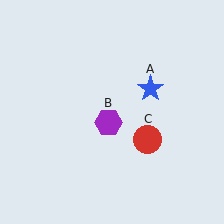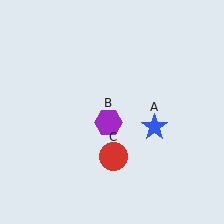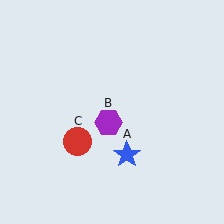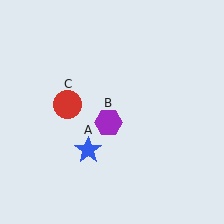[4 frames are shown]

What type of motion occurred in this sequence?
The blue star (object A), red circle (object C) rotated clockwise around the center of the scene.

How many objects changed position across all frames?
2 objects changed position: blue star (object A), red circle (object C).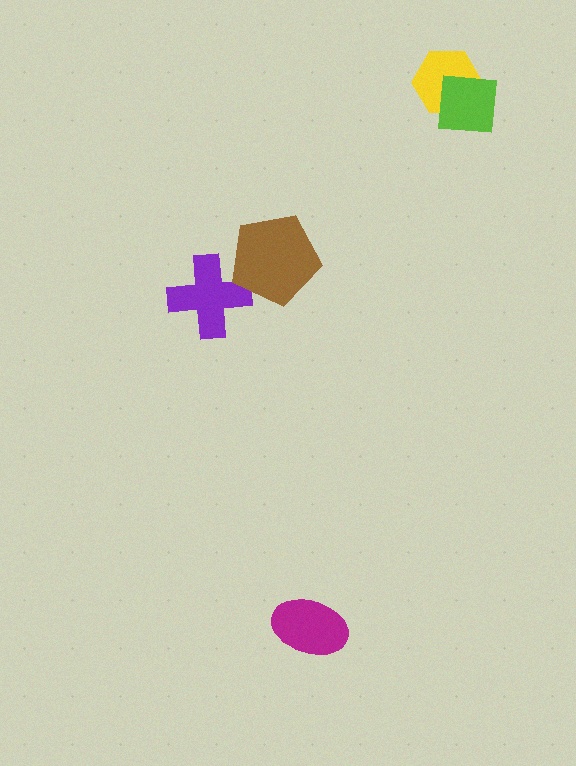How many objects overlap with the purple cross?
1 object overlaps with the purple cross.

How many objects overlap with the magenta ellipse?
0 objects overlap with the magenta ellipse.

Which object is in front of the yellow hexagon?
The lime square is in front of the yellow hexagon.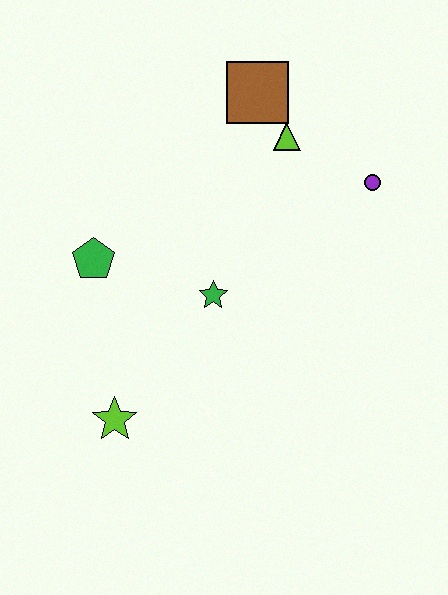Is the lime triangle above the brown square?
No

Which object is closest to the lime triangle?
The brown square is closest to the lime triangle.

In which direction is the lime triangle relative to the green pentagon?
The lime triangle is to the right of the green pentagon.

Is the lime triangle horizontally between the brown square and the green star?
No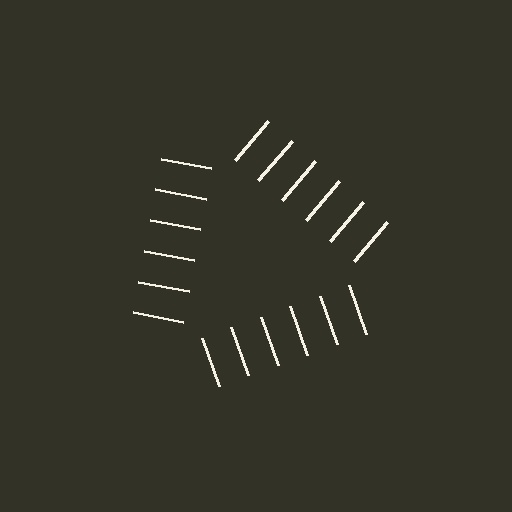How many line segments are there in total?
18 — 6 along each of the 3 edges.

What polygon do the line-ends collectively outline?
An illusory triangle — the line segments terminate on its edges but no continuous stroke is drawn.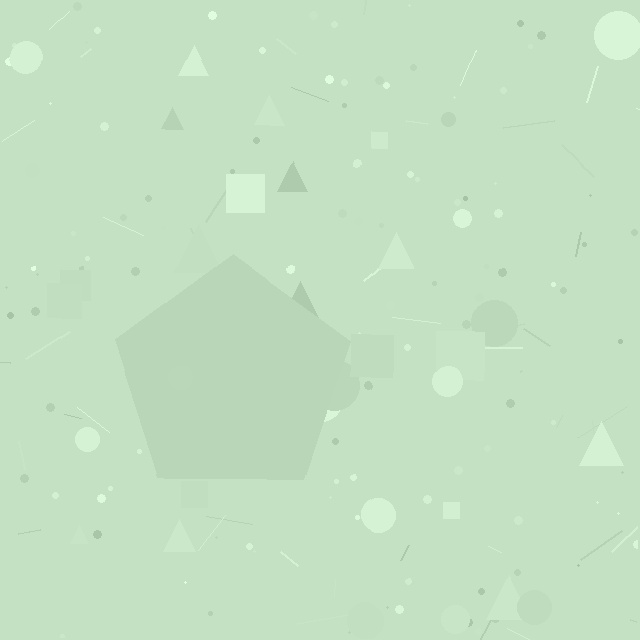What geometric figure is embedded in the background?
A pentagon is embedded in the background.